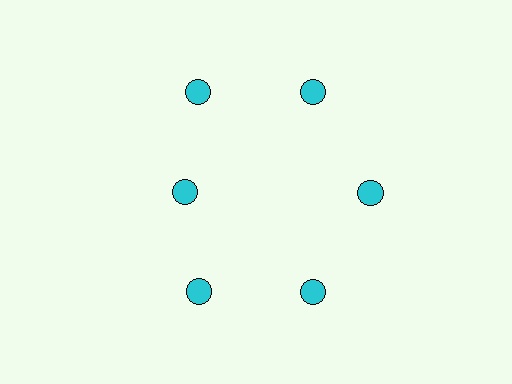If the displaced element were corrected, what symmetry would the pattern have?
It would have 6-fold rotational symmetry — the pattern would map onto itself every 60 degrees.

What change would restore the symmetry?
The symmetry would be restored by moving it outward, back onto the ring so that all 6 circles sit at equal angles and equal distance from the center.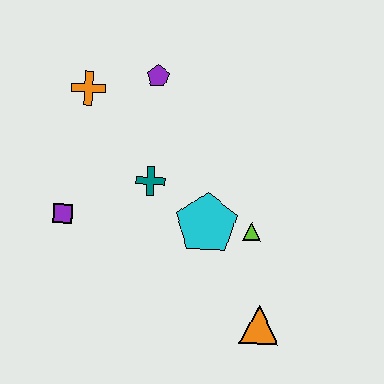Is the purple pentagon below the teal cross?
No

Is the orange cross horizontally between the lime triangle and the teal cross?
No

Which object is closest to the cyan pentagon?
The lime triangle is closest to the cyan pentagon.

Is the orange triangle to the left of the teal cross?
No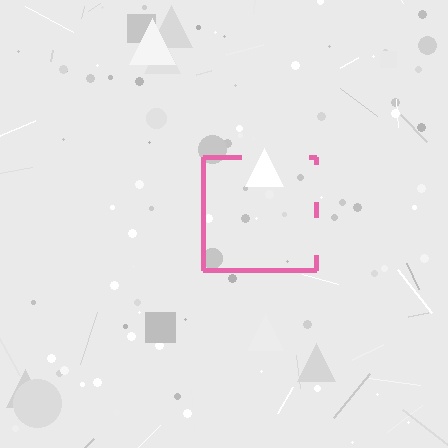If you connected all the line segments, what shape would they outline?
They would outline a square.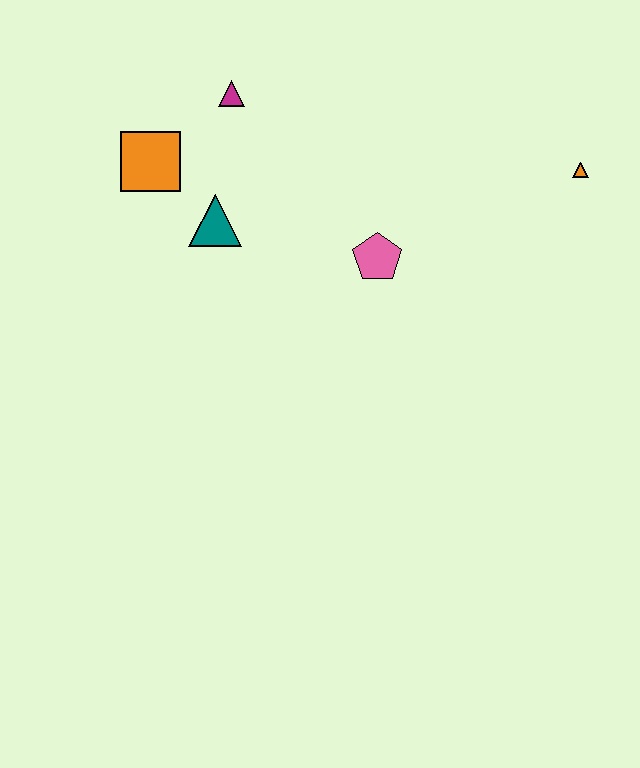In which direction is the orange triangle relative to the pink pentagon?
The orange triangle is to the right of the pink pentagon.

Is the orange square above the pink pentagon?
Yes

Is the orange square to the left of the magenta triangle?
Yes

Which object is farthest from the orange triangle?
The orange square is farthest from the orange triangle.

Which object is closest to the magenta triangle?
The orange square is closest to the magenta triangle.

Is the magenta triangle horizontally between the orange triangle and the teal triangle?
Yes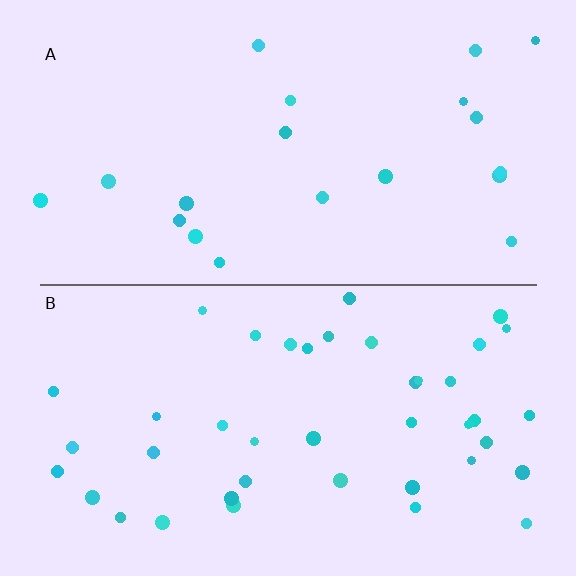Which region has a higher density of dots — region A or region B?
B (the bottom).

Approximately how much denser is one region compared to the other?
Approximately 2.0× — region B over region A.